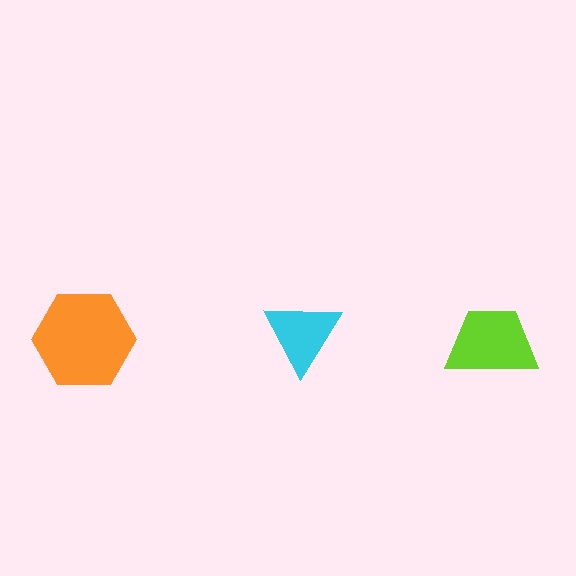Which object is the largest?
The orange hexagon.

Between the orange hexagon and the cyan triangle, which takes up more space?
The orange hexagon.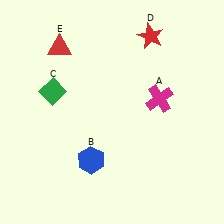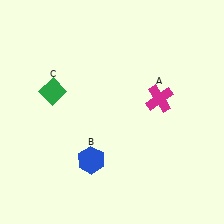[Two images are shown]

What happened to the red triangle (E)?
The red triangle (E) was removed in Image 2. It was in the top-left area of Image 1.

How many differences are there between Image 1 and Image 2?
There are 2 differences between the two images.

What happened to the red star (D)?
The red star (D) was removed in Image 2. It was in the top-right area of Image 1.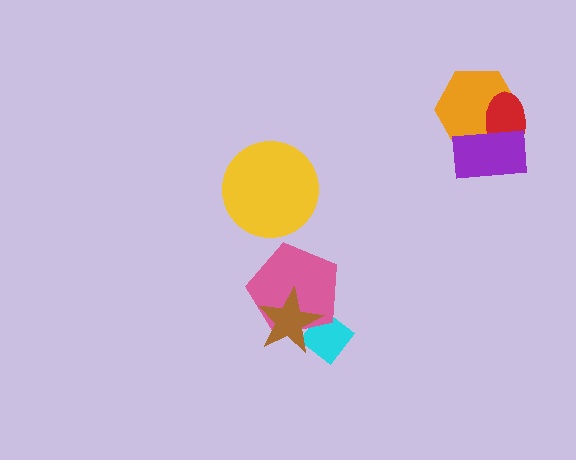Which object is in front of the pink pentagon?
The brown star is in front of the pink pentagon.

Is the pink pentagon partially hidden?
Yes, it is partially covered by another shape.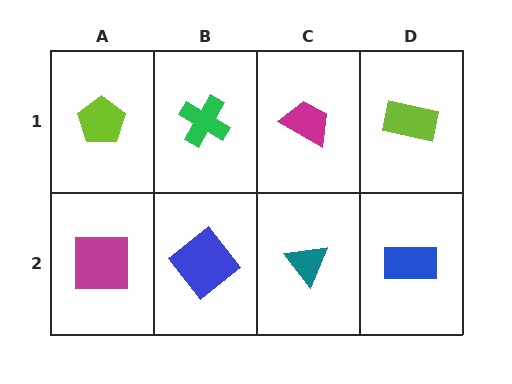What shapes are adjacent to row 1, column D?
A blue rectangle (row 2, column D), a magenta trapezoid (row 1, column C).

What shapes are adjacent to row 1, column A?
A magenta square (row 2, column A), a green cross (row 1, column B).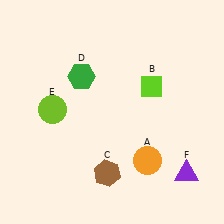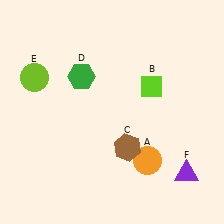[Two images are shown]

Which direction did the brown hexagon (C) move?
The brown hexagon (C) moved up.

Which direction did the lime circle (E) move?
The lime circle (E) moved up.